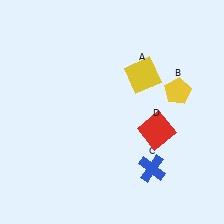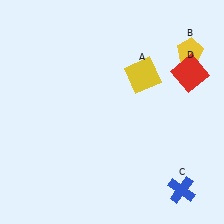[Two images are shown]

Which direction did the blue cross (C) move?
The blue cross (C) moved right.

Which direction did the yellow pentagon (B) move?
The yellow pentagon (B) moved up.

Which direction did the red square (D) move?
The red square (D) moved up.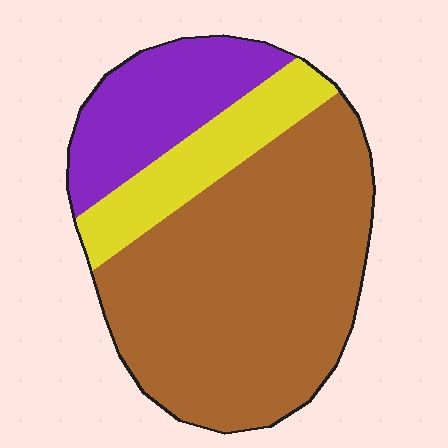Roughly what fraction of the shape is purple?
Purple takes up about one fifth (1/5) of the shape.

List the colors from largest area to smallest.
From largest to smallest: brown, purple, yellow.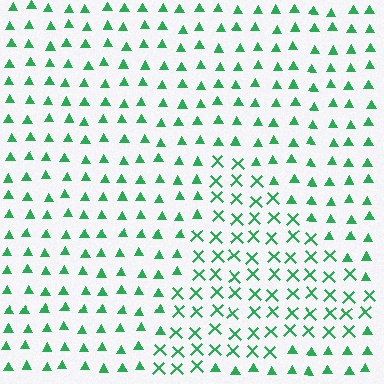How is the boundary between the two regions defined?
The boundary is defined by a change in element shape: X marks inside vs. triangles outside. All elements share the same color and spacing.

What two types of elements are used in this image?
The image uses X marks inside the triangle region and triangles outside it.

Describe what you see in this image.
The image is filled with small green elements arranged in a uniform grid. A triangle-shaped region contains X marks, while the surrounding area contains triangles. The boundary is defined purely by the change in element shape.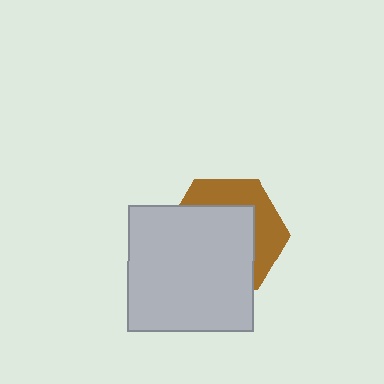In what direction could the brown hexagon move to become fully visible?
The brown hexagon could move toward the upper-right. That would shift it out from behind the light gray square entirely.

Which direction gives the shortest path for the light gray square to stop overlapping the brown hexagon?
Moving toward the lower-left gives the shortest separation.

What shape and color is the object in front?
The object in front is a light gray square.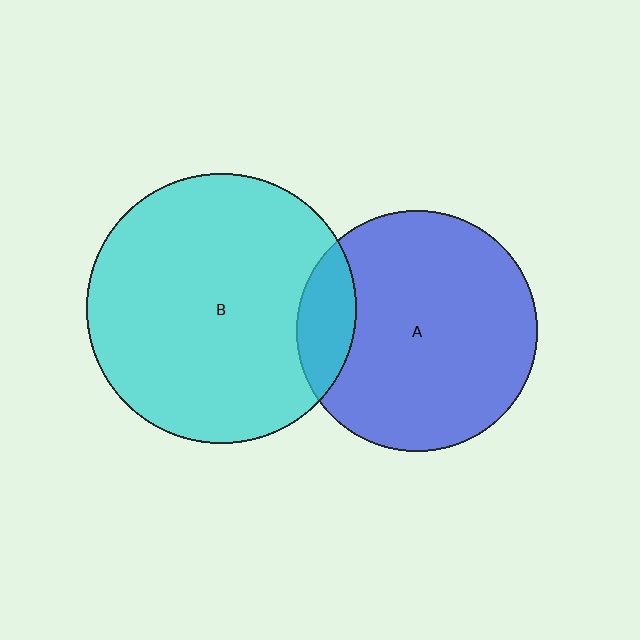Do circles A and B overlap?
Yes.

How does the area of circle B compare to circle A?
Approximately 1.3 times.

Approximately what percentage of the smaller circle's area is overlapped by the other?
Approximately 15%.